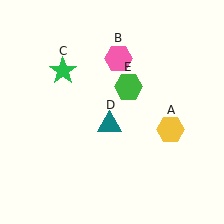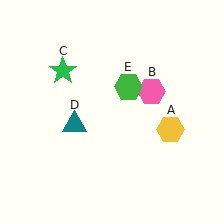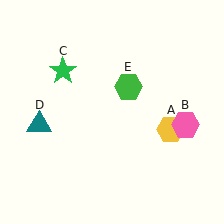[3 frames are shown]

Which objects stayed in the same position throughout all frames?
Yellow hexagon (object A) and green star (object C) and green hexagon (object E) remained stationary.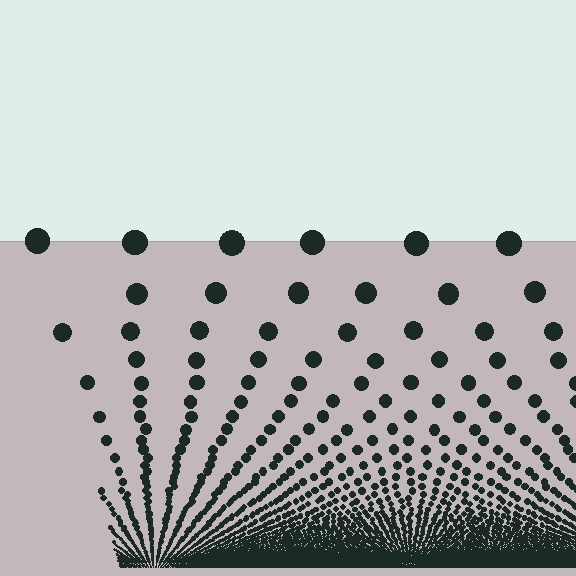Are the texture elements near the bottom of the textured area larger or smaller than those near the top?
Smaller. The gradient is inverted — elements near the bottom are smaller and denser.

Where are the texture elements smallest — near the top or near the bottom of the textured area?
Near the bottom.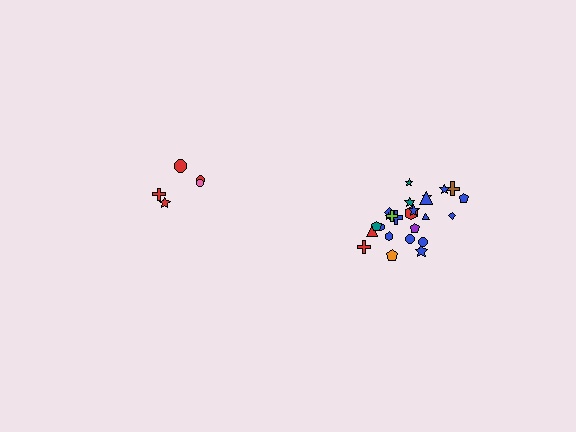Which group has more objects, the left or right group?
The right group.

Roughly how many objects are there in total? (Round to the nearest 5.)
Roughly 30 objects in total.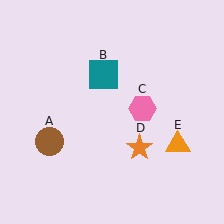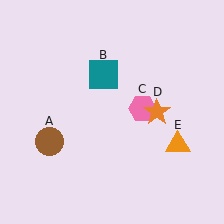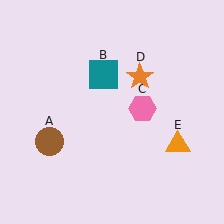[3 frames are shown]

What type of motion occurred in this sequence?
The orange star (object D) rotated counterclockwise around the center of the scene.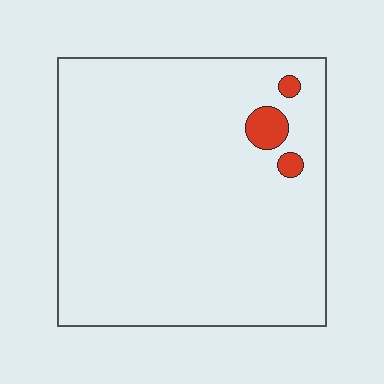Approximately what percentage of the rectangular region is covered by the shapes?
Approximately 5%.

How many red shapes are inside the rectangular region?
3.